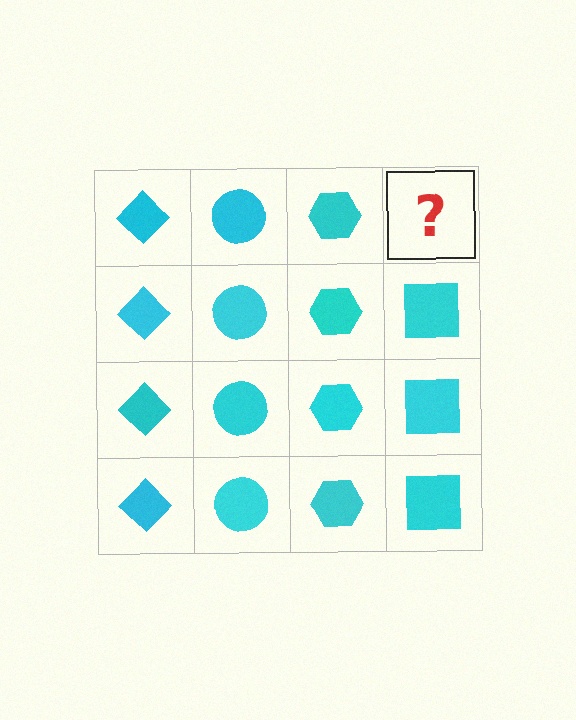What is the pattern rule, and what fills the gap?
The rule is that each column has a consistent shape. The gap should be filled with a cyan square.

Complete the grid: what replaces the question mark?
The question mark should be replaced with a cyan square.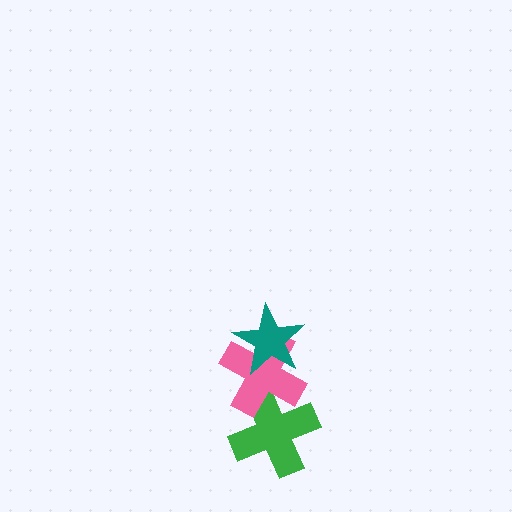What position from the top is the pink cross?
The pink cross is 2nd from the top.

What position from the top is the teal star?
The teal star is 1st from the top.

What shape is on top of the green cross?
The pink cross is on top of the green cross.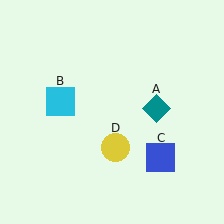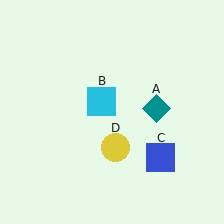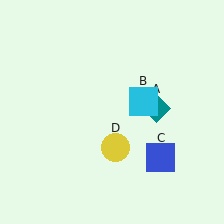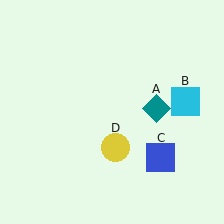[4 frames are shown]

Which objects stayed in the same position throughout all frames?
Teal diamond (object A) and blue square (object C) and yellow circle (object D) remained stationary.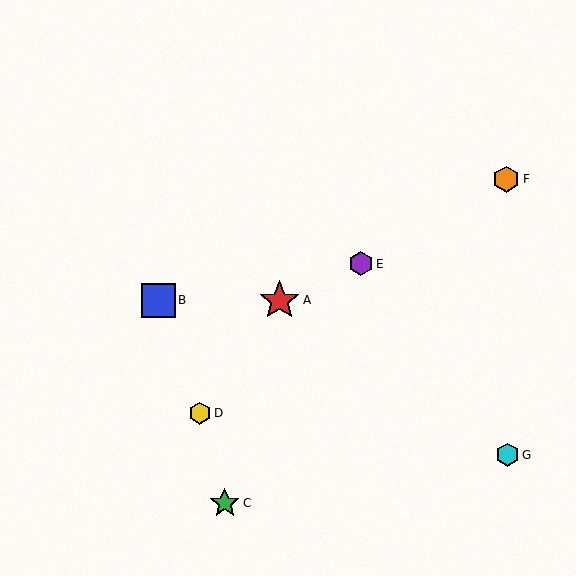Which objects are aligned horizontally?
Objects A, B are aligned horizontally.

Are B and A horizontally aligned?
Yes, both are at y≈300.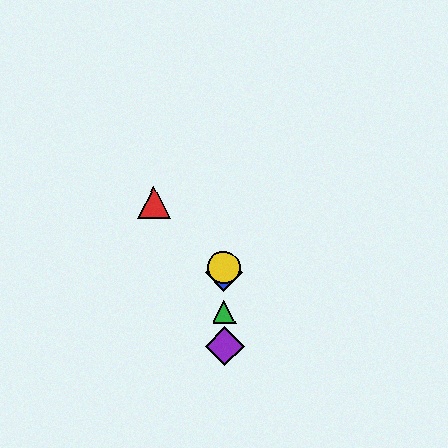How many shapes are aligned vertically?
4 shapes (the blue diamond, the green triangle, the yellow circle, the purple diamond) are aligned vertically.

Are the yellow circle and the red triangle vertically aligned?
No, the yellow circle is at x≈224 and the red triangle is at x≈154.